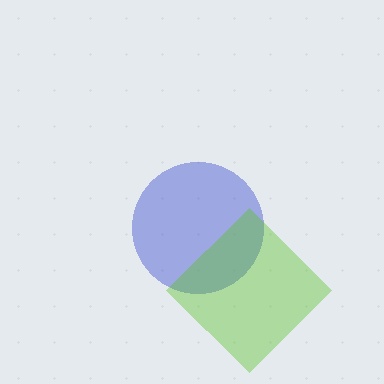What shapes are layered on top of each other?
The layered shapes are: a blue circle, a lime diamond.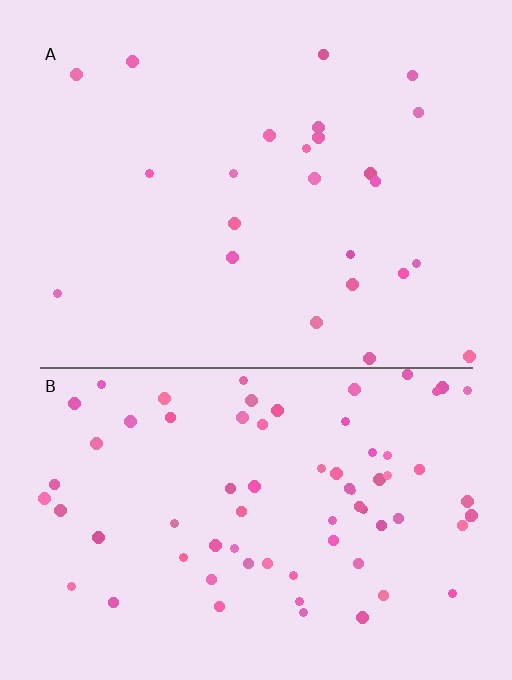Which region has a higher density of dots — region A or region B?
B (the bottom).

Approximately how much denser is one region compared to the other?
Approximately 3.0× — region B over region A.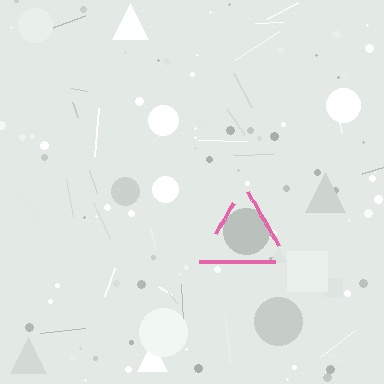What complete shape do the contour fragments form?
The contour fragments form a triangle.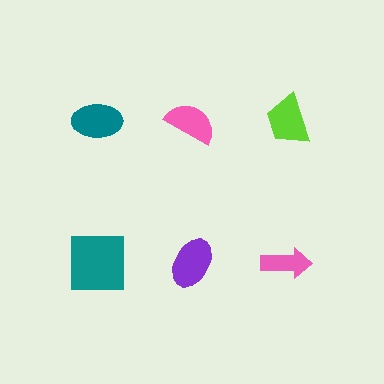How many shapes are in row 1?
3 shapes.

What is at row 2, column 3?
A pink arrow.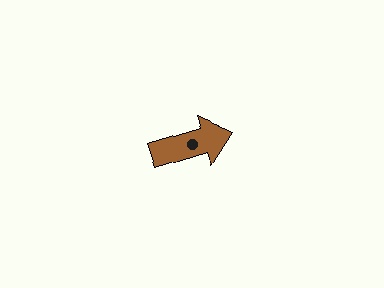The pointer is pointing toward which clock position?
Roughly 2 o'clock.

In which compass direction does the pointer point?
East.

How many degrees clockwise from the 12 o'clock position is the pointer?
Approximately 73 degrees.